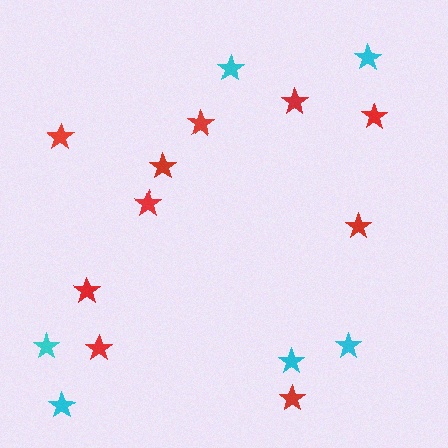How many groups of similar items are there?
There are 2 groups: one group of cyan stars (6) and one group of red stars (10).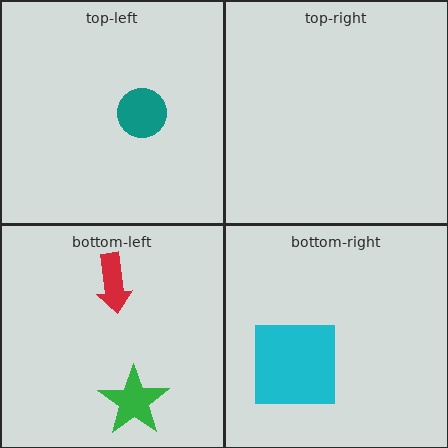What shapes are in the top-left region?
The teal circle.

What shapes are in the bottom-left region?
The green star, the red arrow.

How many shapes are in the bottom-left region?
2.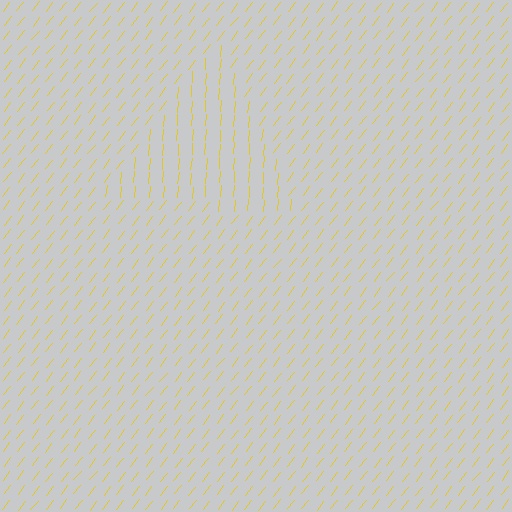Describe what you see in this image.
The image is filled with small yellow line segments. A triangle region in the image has lines oriented differently from the surrounding lines, creating a visible texture boundary.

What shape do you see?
I see a triangle.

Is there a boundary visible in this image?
Yes, there is a texture boundary formed by a change in line orientation.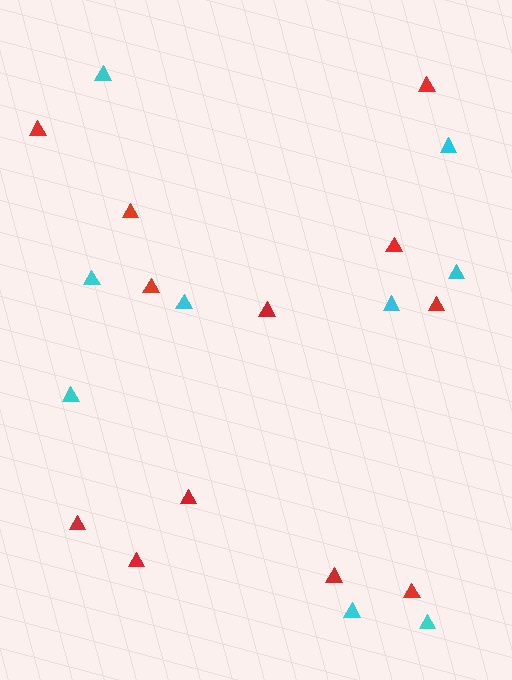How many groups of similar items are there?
There are 2 groups: one group of red triangles (12) and one group of cyan triangles (9).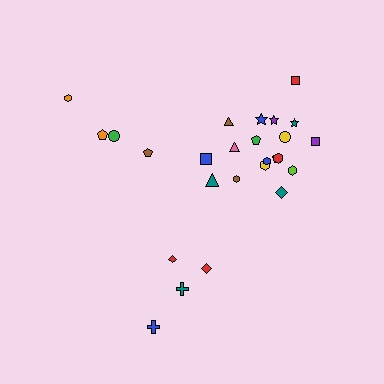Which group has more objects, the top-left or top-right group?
The top-right group.